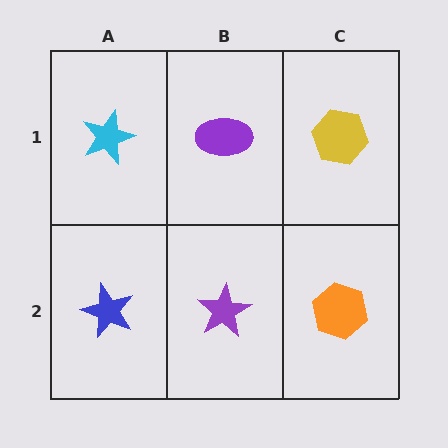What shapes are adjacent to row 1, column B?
A purple star (row 2, column B), a cyan star (row 1, column A), a yellow hexagon (row 1, column C).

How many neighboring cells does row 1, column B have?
3.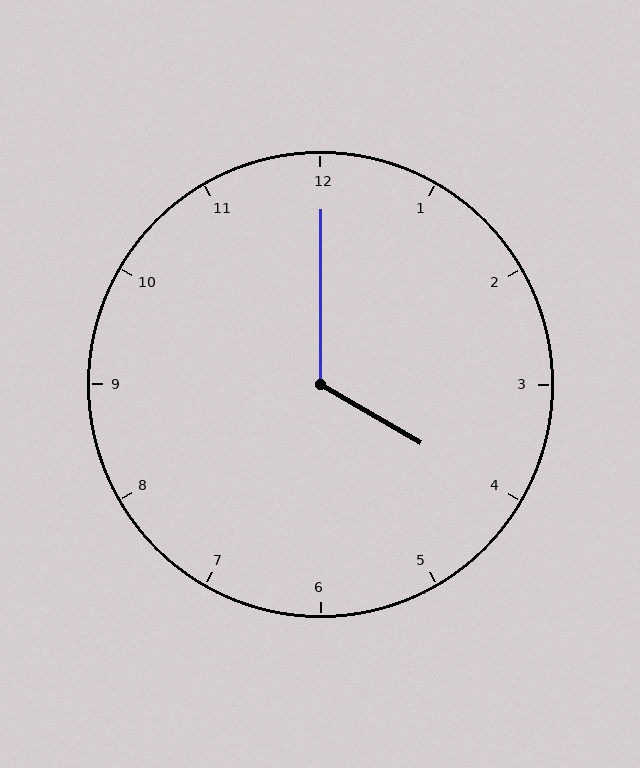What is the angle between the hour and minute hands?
Approximately 120 degrees.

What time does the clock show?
4:00.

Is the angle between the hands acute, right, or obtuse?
It is obtuse.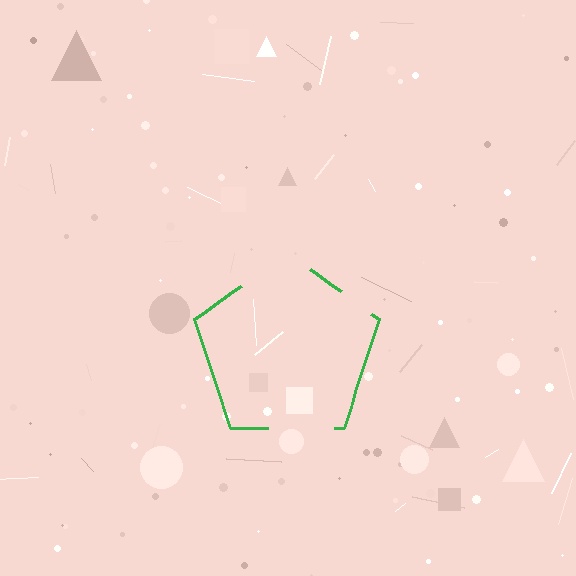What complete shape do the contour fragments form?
The contour fragments form a pentagon.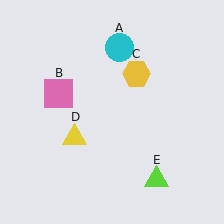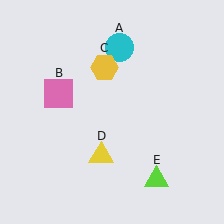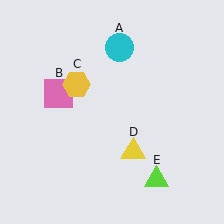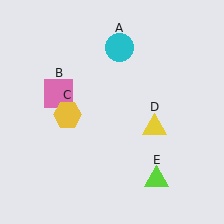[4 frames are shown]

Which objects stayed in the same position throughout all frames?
Cyan circle (object A) and pink square (object B) and lime triangle (object E) remained stationary.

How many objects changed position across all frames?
2 objects changed position: yellow hexagon (object C), yellow triangle (object D).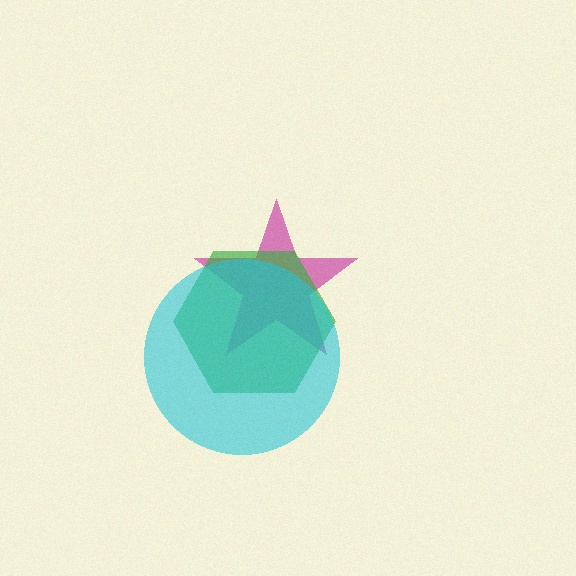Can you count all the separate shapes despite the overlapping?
Yes, there are 3 separate shapes.